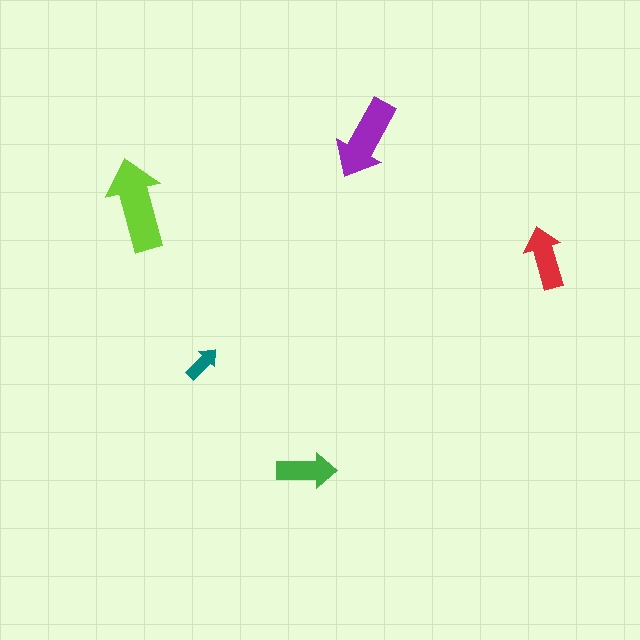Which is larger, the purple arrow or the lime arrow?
The lime one.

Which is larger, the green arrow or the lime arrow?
The lime one.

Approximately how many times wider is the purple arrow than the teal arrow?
About 2.5 times wider.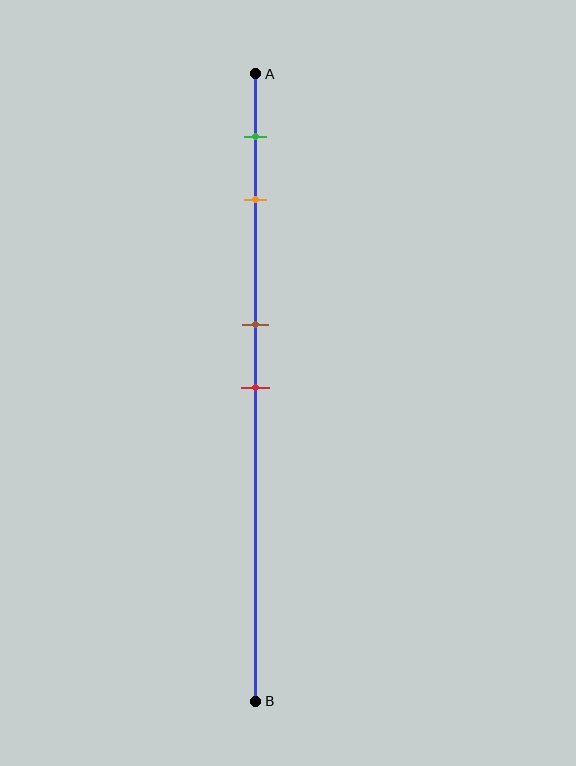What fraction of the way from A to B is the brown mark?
The brown mark is approximately 40% (0.4) of the way from A to B.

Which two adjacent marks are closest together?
The brown and red marks are the closest adjacent pair.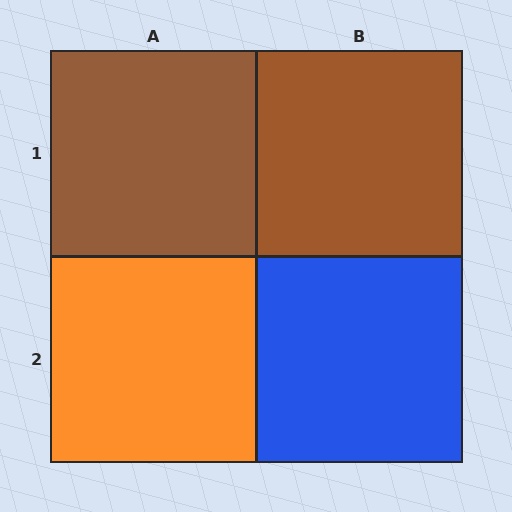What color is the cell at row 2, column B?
Blue.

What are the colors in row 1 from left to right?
Brown, brown.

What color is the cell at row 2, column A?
Orange.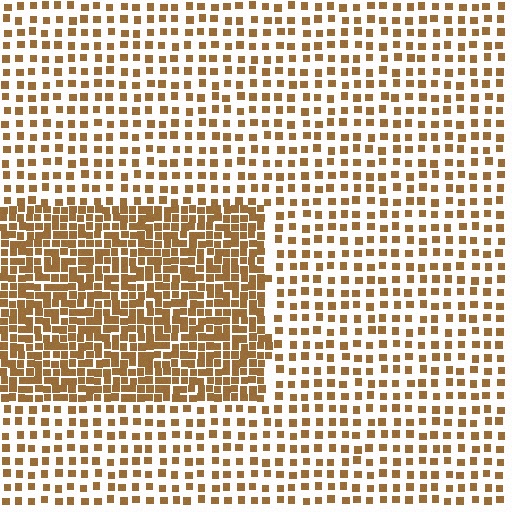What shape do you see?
I see a rectangle.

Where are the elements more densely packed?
The elements are more densely packed inside the rectangle boundary.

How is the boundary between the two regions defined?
The boundary is defined by a change in element density (approximately 2.3x ratio). All elements are the same color, size, and shape.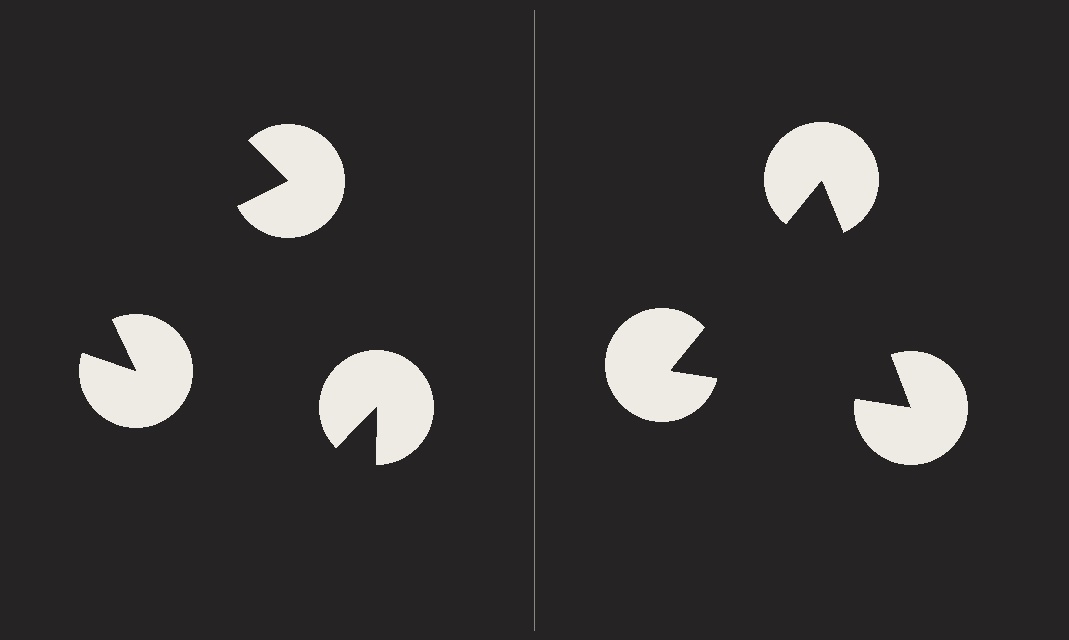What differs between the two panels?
The pac-man discs are positioned identically on both sides; only the wedge orientations differ. On the right they align to a triangle; on the left they are misaligned.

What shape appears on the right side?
An illusory triangle.